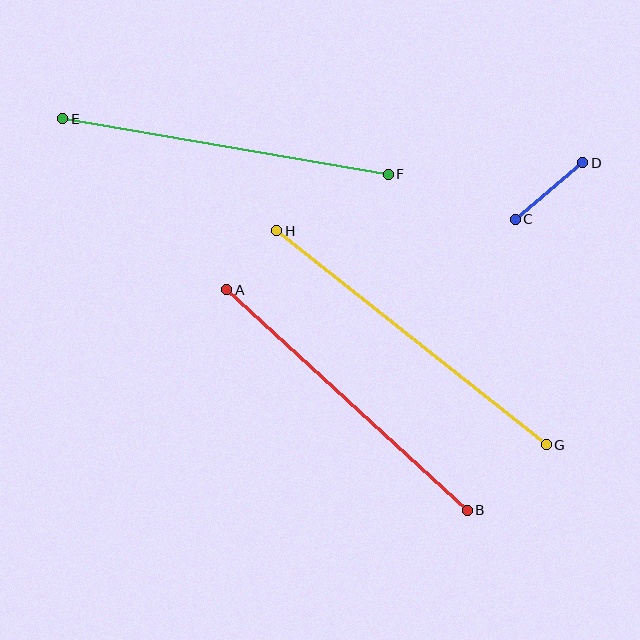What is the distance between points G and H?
The distance is approximately 344 pixels.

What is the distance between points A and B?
The distance is approximately 326 pixels.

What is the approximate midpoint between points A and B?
The midpoint is at approximately (347, 400) pixels.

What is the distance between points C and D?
The distance is approximately 88 pixels.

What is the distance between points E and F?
The distance is approximately 330 pixels.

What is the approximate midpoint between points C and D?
The midpoint is at approximately (549, 191) pixels.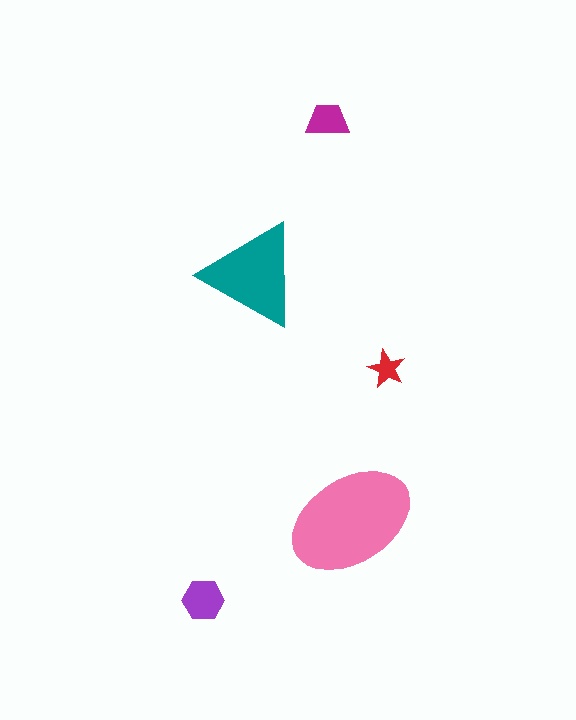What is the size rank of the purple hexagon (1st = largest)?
3rd.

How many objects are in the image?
There are 5 objects in the image.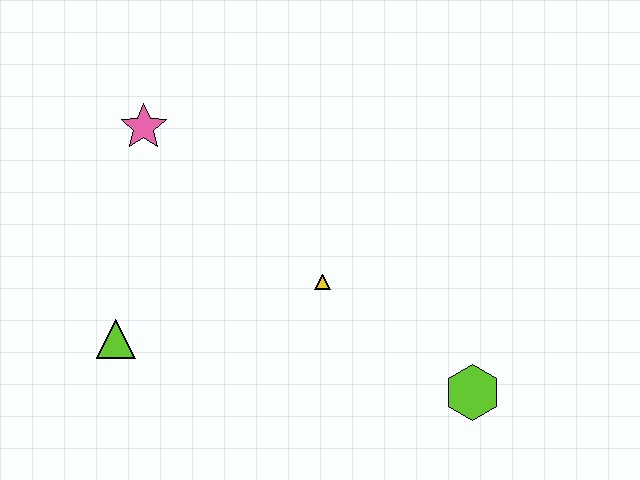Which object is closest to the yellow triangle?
The lime hexagon is closest to the yellow triangle.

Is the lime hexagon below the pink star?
Yes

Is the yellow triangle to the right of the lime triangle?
Yes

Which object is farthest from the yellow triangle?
The pink star is farthest from the yellow triangle.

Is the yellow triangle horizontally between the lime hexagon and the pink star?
Yes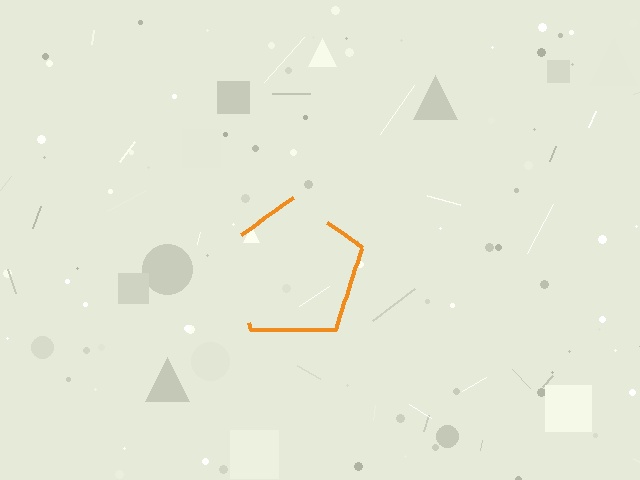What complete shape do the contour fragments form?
The contour fragments form a pentagon.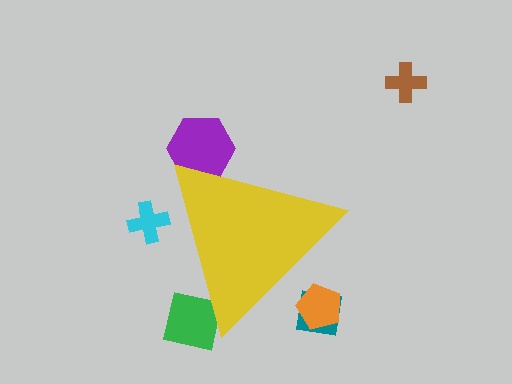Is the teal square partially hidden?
Yes, the teal square is partially hidden behind the yellow triangle.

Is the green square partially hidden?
Yes, the green square is partially hidden behind the yellow triangle.